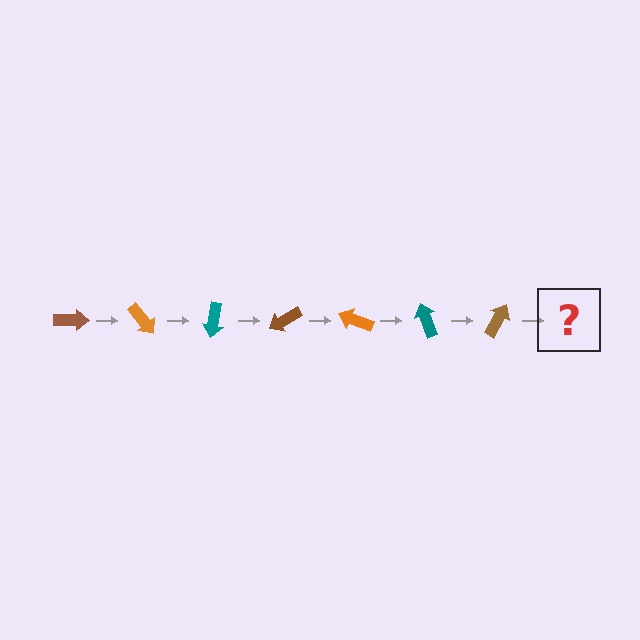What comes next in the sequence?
The next element should be an orange arrow, rotated 350 degrees from the start.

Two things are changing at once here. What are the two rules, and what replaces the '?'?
The two rules are that it rotates 50 degrees each step and the color cycles through brown, orange, and teal. The '?' should be an orange arrow, rotated 350 degrees from the start.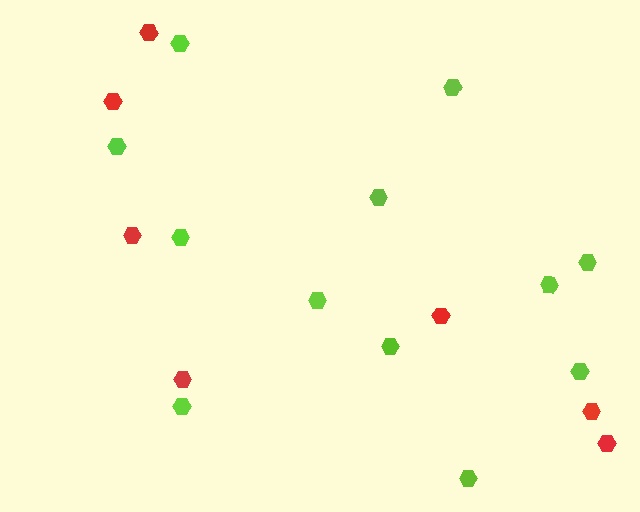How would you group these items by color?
There are 2 groups: one group of red hexagons (7) and one group of lime hexagons (12).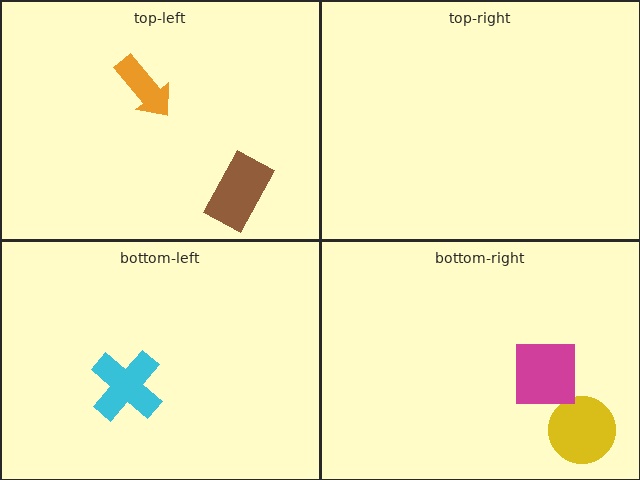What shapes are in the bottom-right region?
The yellow circle, the magenta square.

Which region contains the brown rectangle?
The top-left region.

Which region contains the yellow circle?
The bottom-right region.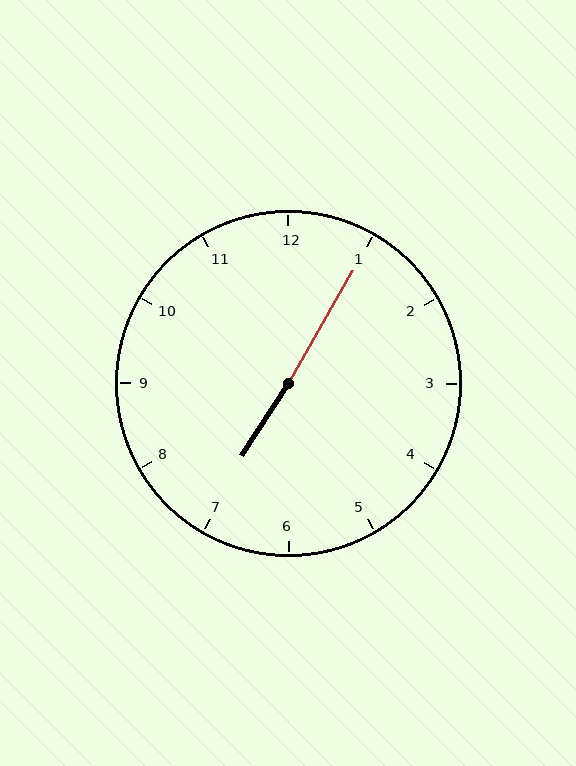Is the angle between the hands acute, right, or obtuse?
It is obtuse.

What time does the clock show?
7:05.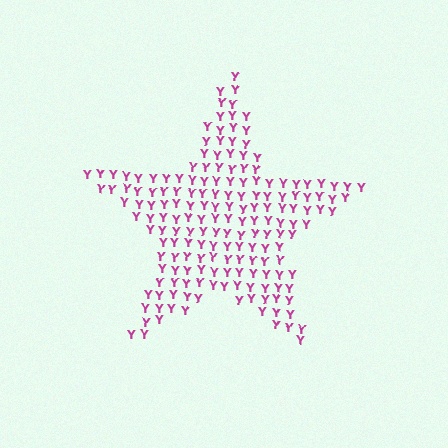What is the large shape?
The large shape is a star.